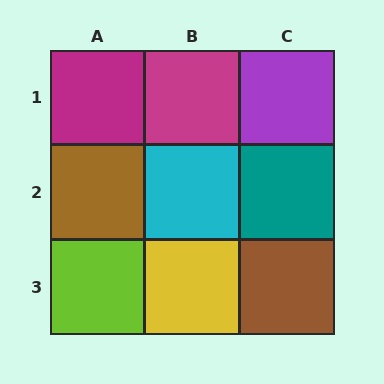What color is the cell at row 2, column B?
Cyan.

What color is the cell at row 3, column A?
Lime.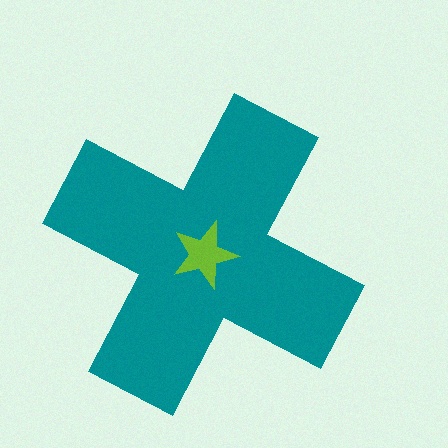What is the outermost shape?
The teal cross.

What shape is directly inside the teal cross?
The lime star.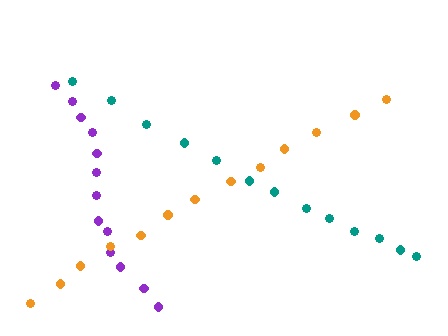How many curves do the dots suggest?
There are 3 distinct paths.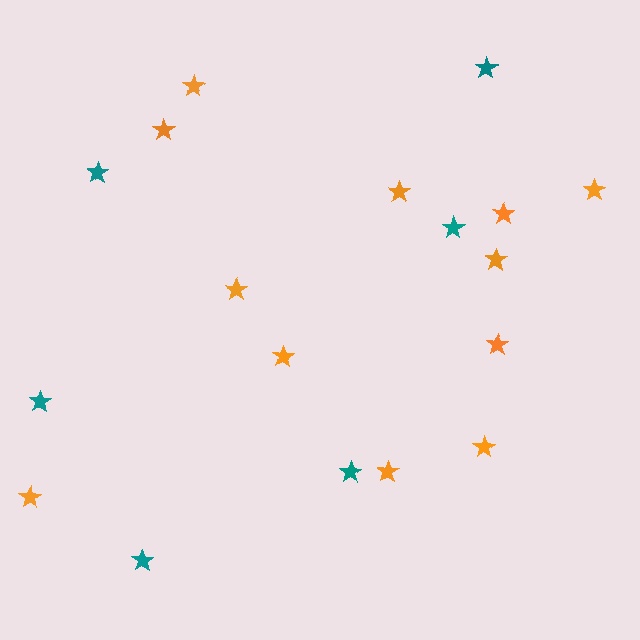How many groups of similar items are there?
There are 2 groups: one group of orange stars (12) and one group of teal stars (6).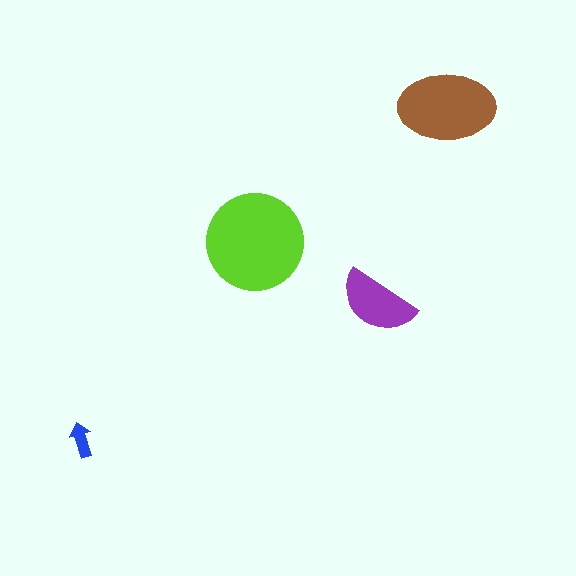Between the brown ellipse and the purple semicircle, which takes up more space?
The brown ellipse.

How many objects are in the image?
There are 4 objects in the image.